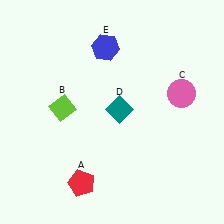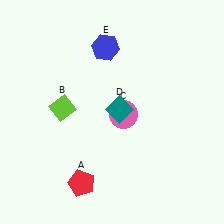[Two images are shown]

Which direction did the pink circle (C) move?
The pink circle (C) moved left.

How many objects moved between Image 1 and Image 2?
1 object moved between the two images.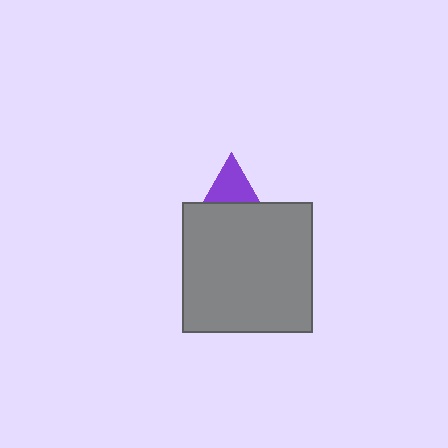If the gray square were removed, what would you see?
You would see the complete purple triangle.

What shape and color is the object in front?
The object in front is a gray square.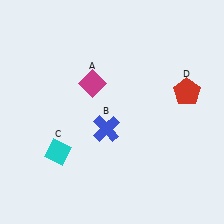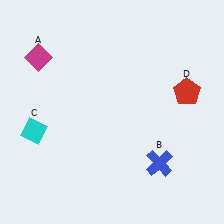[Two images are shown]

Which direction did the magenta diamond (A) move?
The magenta diamond (A) moved left.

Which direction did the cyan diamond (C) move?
The cyan diamond (C) moved left.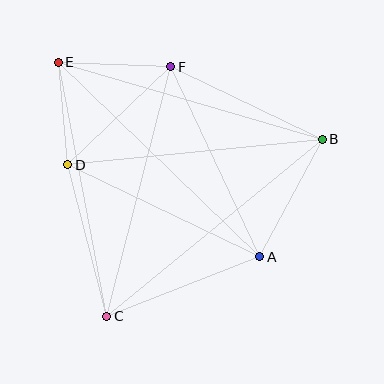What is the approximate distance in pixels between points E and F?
The distance between E and F is approximately 113 pixels.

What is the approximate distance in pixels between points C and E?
The distance between C and E is approximately 259 pixels.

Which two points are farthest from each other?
Points A and E are farthest from each other.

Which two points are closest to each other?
Points D and E are closest to each other.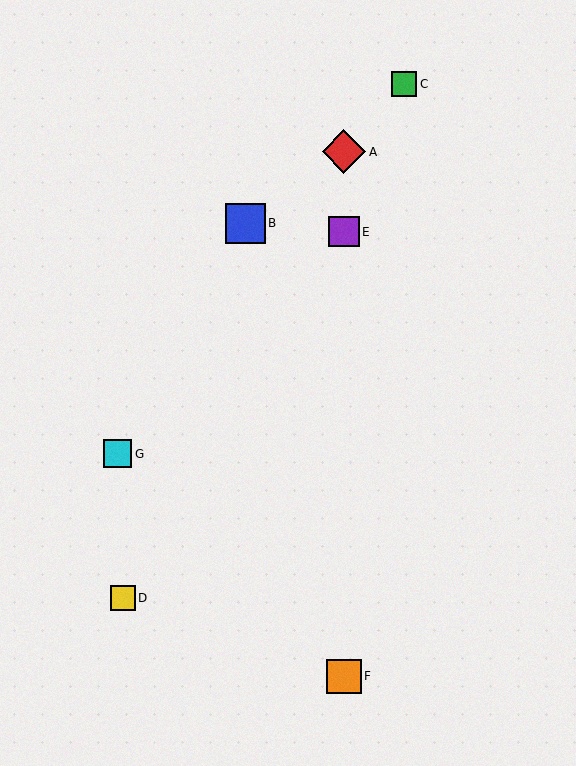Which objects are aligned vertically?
Objects A, E, F are aligned vertically.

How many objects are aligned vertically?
3 objects (A, E, F) are aligned vertically.